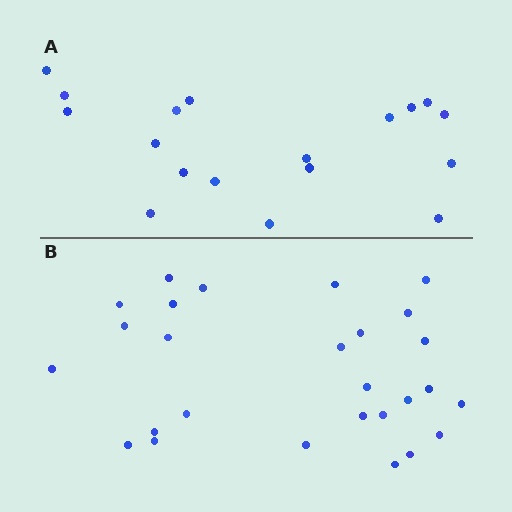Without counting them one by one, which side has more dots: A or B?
Region B (the bottom region) has more dots.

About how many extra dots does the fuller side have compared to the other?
Region B has roughly 8 or so more dots than region A.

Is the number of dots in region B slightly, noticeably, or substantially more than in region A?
Region B has substantially more. The ratio is roughly 1.5 to 1.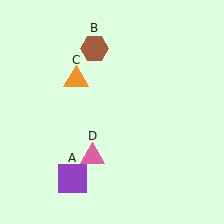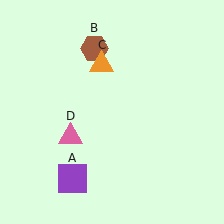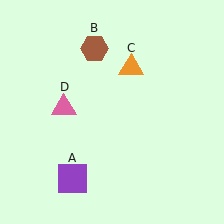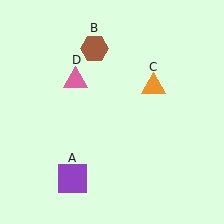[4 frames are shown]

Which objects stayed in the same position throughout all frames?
Purple square (object A) and brown hexagon (object B) remained stationary.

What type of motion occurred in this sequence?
The orange triangle (object C), pink triangle (object D) rotated clockwise around the center of the scene.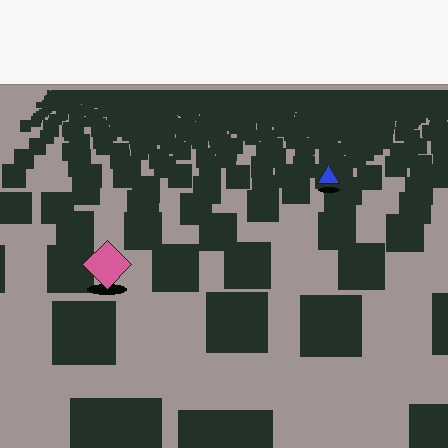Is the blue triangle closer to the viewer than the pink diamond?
No. The pink diamond is closer — you can tell from the texture gradient: the ground texture is coarser near it.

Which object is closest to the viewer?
The pink diamond is closest. The texture marks near it are larger and more spread out.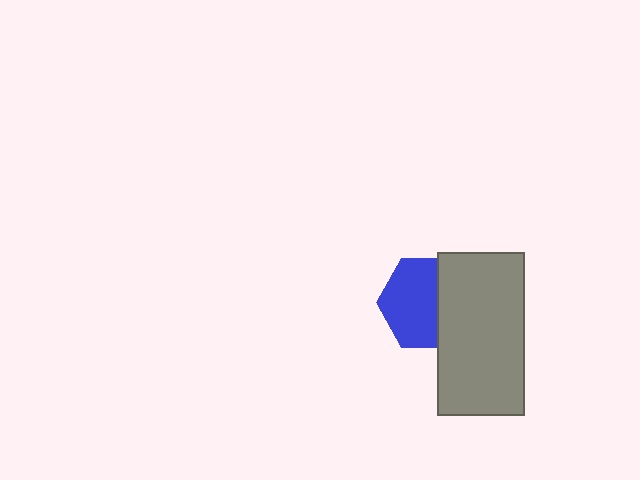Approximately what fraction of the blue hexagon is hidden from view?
Roughly 37% of the blue hexagon is hidden behind the gray rectangle.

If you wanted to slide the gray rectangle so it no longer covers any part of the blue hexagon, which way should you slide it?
Slide it right — that is the most direct way to separate the two shapes.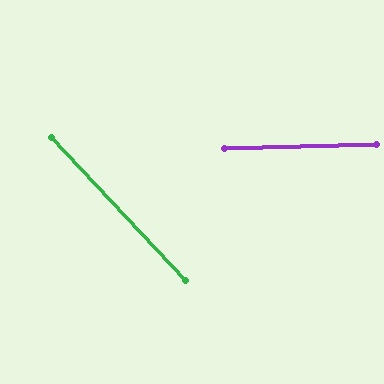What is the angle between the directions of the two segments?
Approximately 48 degrees.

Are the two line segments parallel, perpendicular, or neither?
Neither parallel nor perpendicular — they differ by about 48°.